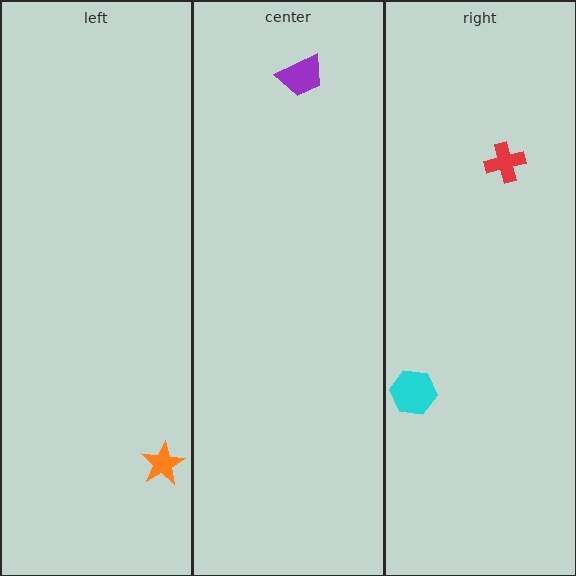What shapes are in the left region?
The orange star.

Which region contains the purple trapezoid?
The center region.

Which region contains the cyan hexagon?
The right region.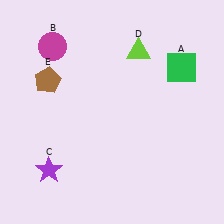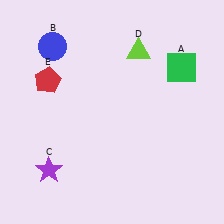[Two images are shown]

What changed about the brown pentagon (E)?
In Image 1, E is brown. In Image 2, it changed to red.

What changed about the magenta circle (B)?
In Image 1, B is magenta. In Image 2, it changed to blue.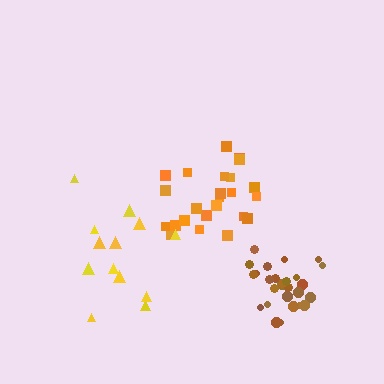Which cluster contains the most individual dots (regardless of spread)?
Brown (29).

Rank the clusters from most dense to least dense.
brown, orange, yellow.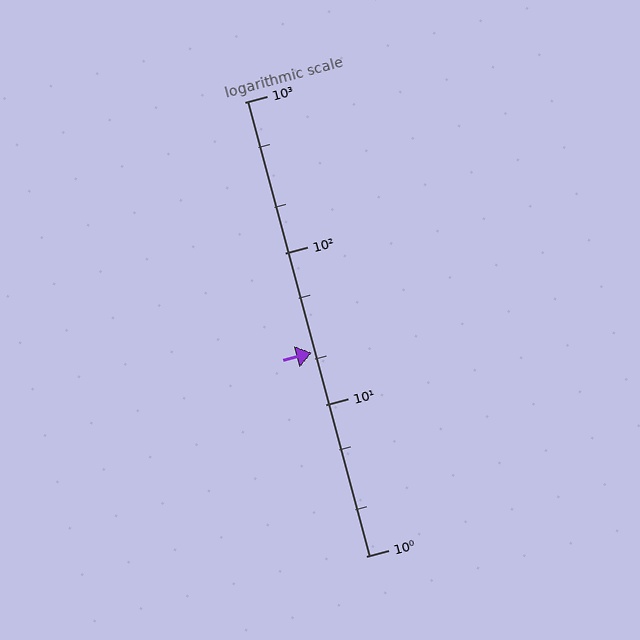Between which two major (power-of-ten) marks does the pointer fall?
The pointer is between 10 and 100.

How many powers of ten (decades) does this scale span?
The scale spans 3 decades, from 1 to 1000.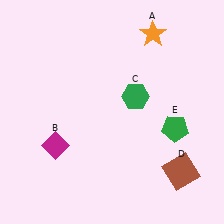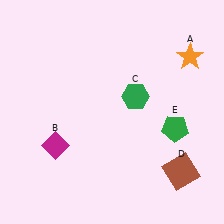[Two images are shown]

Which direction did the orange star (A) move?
The orange star (A) moved right.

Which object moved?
The orange star (A) moved right.